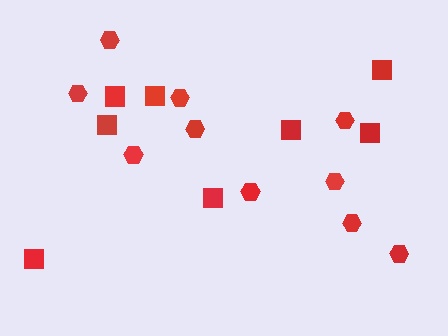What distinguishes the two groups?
There are 2 groups: one group of squares (8) and one group of hexagons (10).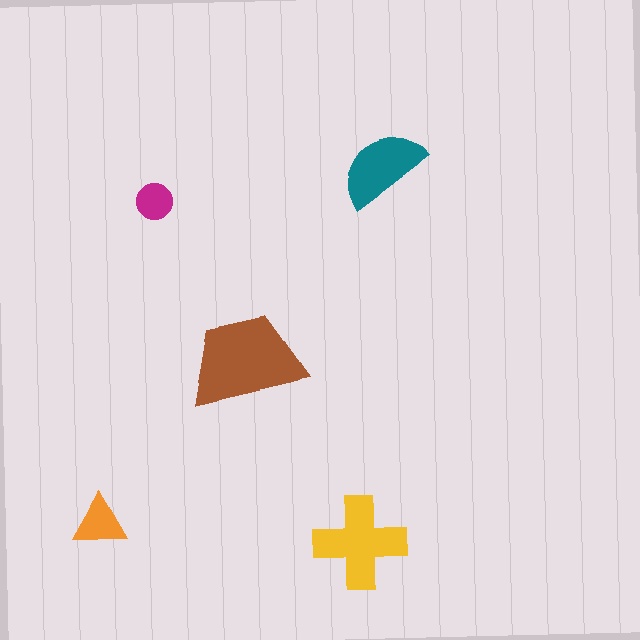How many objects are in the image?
There are 5 objects in the image.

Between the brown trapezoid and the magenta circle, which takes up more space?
The brown trapezoid.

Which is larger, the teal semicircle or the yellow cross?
The yellow cross.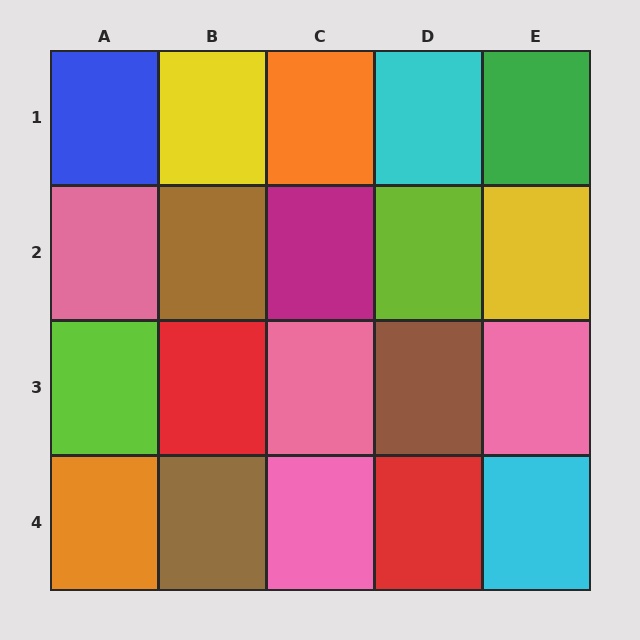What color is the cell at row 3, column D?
Brown.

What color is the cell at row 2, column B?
Brown.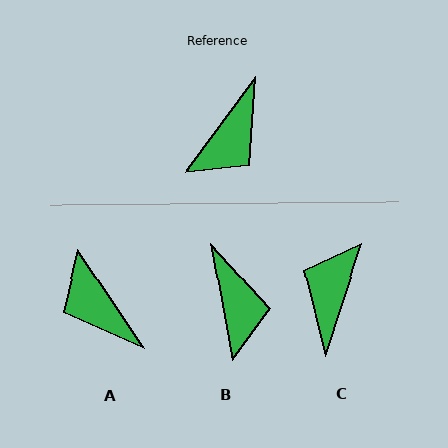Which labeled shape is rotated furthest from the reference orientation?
C, about 162 degrees away.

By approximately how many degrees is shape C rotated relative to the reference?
Approximately 162 degrees clockwise.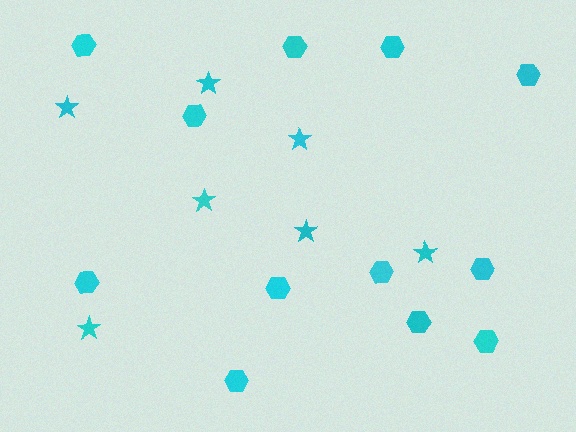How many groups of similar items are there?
There are 2 groups: one group of stars (7) and one group of hexagons (12).